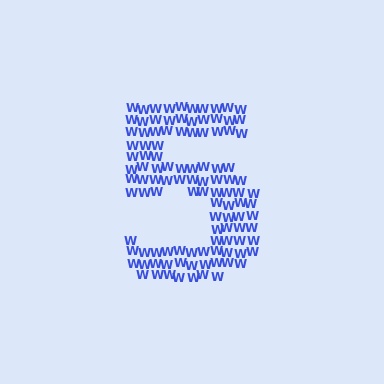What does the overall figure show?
The overall figure shows the digit 5.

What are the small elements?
The small elements are letter W's.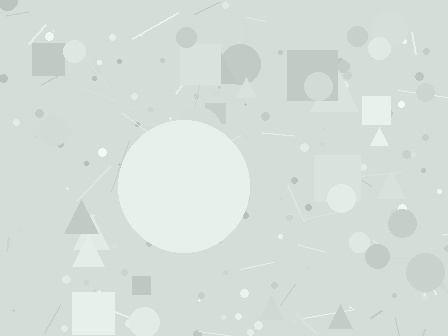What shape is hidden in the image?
A circle is hidden in the image.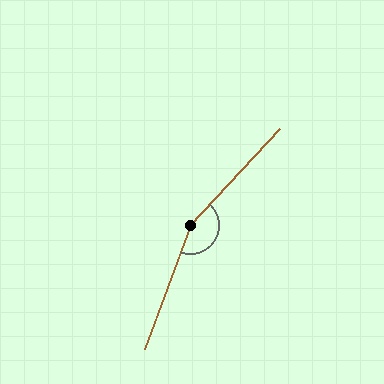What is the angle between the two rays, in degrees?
Approximately 157 degrees.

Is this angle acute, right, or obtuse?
It is obtuse.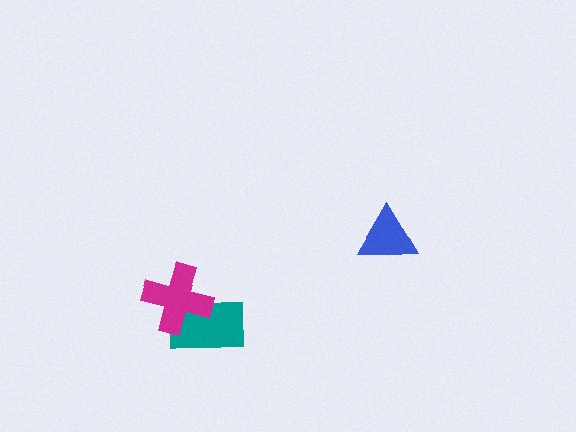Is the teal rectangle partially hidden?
Yes, it is partially covered by another shape.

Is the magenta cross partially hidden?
No, no other shape covers it.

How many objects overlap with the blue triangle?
0 objects overlap with the blue triangle.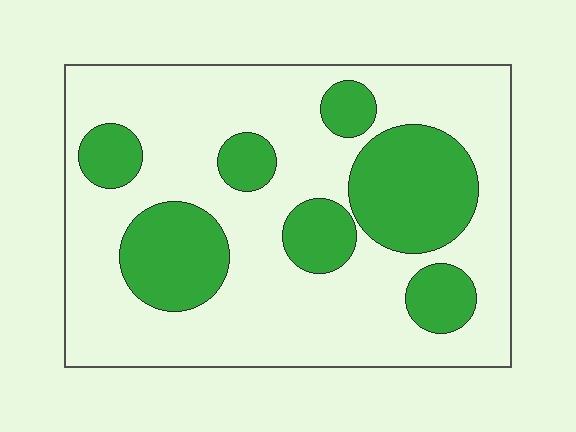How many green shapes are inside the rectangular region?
7.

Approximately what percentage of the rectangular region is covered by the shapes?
Approximately 30%.